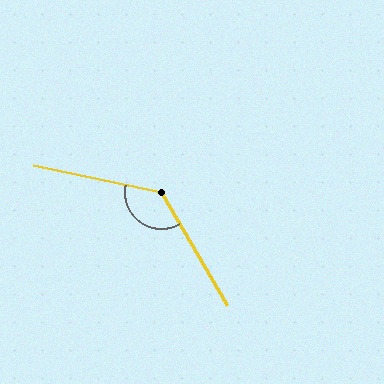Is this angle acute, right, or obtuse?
It is obtuse.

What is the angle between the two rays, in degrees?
Approximately 132 degrees.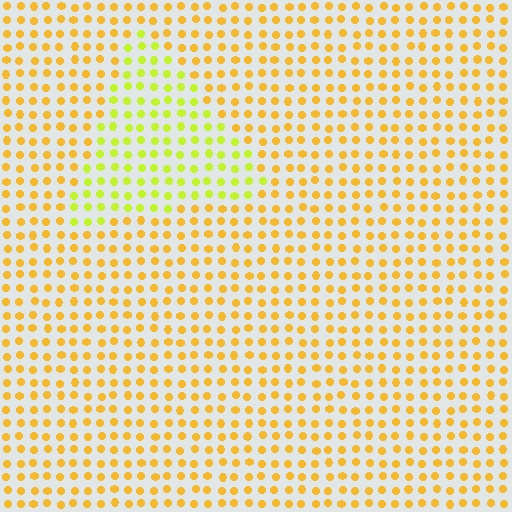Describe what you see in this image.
The image is filled with small yellow elements in a uniform arrangement. A triangle-shaped region is visible where the elements are tinted to a slightly different hue, forming a subtle color boundary.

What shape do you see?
I see a triangle.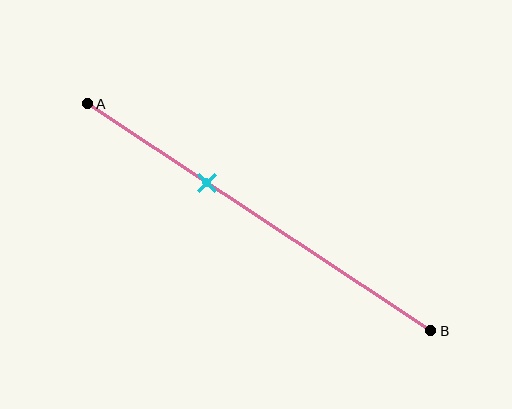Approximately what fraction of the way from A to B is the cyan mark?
The cyan mark is approximately 35% of the way from A to B.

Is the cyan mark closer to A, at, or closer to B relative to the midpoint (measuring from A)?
The cyan mark is closer to point A than the midpoint of segment AB.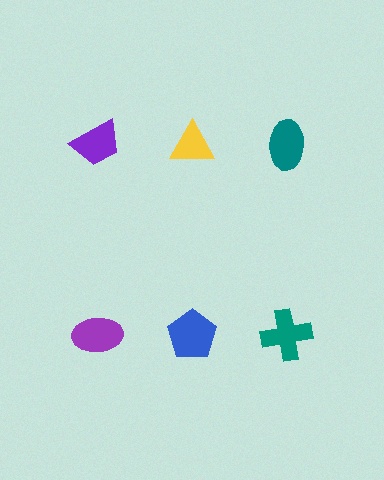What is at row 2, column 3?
A teal cross.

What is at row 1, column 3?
A teal ellipse.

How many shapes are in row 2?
3 shapes.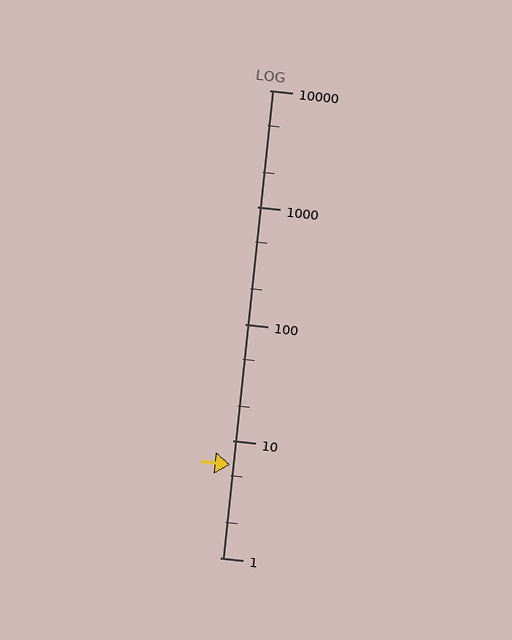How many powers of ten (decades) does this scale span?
The scale spans 4 decades, from 1 to 10000.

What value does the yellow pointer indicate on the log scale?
The pointer indicates approximately 6.3.